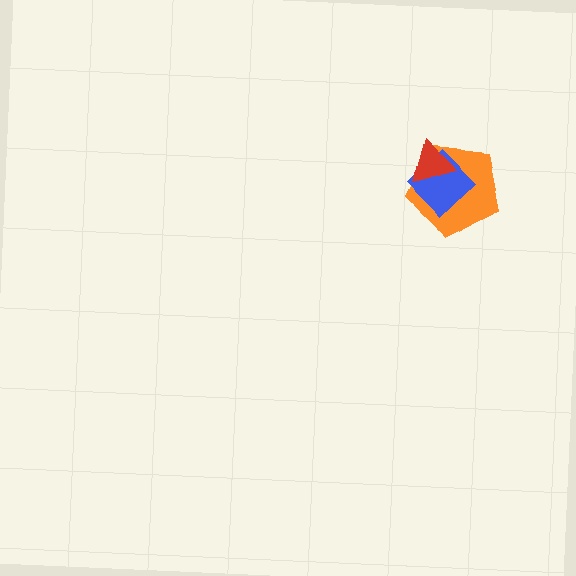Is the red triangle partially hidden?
No, no other shape covers it.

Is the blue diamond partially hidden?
Yes, it is partially covered by another shape.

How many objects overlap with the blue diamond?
2 objects overlap with the blue diamond.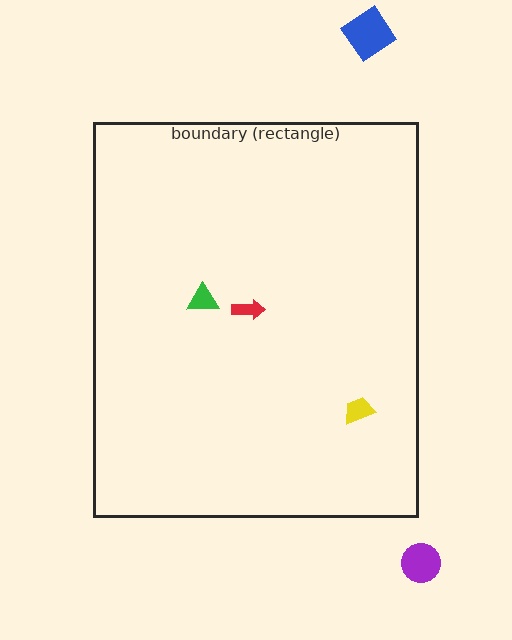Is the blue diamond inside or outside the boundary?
Outside.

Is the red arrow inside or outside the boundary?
Inside.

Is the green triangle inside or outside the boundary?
Inside.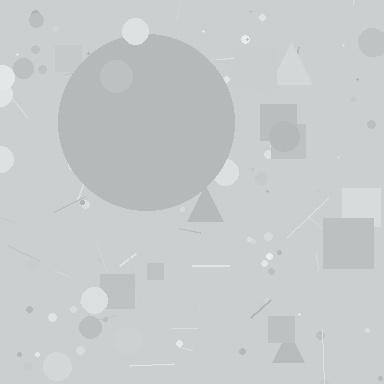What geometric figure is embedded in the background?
A circle is embedded in the background.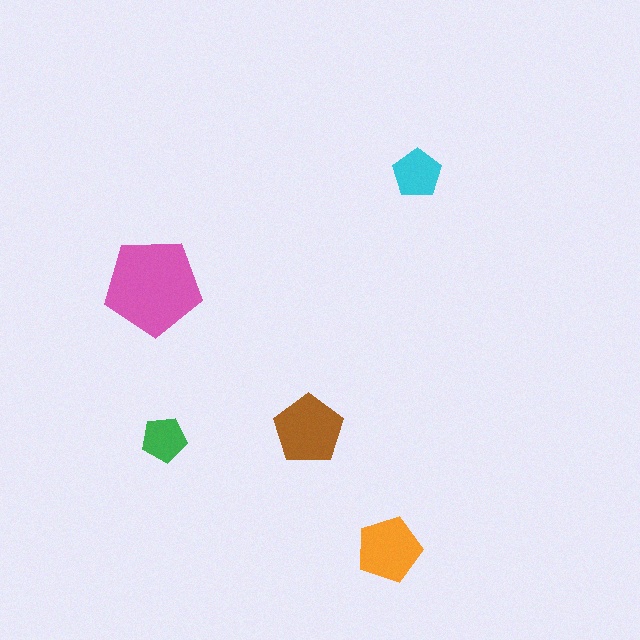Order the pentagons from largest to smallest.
the pink one, the brown one, the orange one, the cyan one, the green one.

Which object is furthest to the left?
The pink pentagon is leftmost.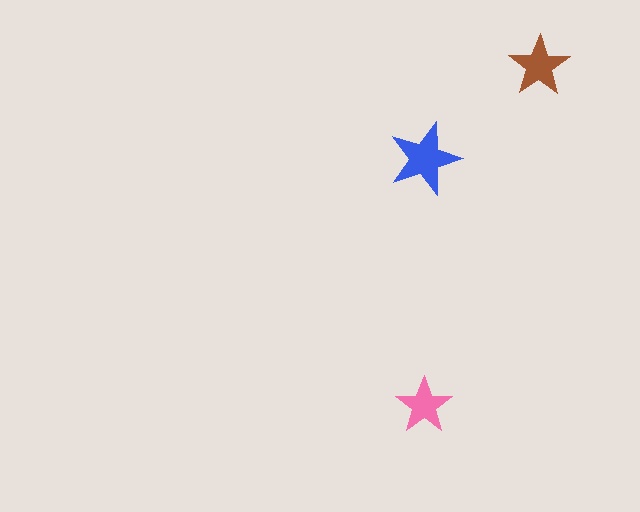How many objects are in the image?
There are 3 objects in the image.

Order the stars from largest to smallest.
the blue one, the brown one, the pink one.